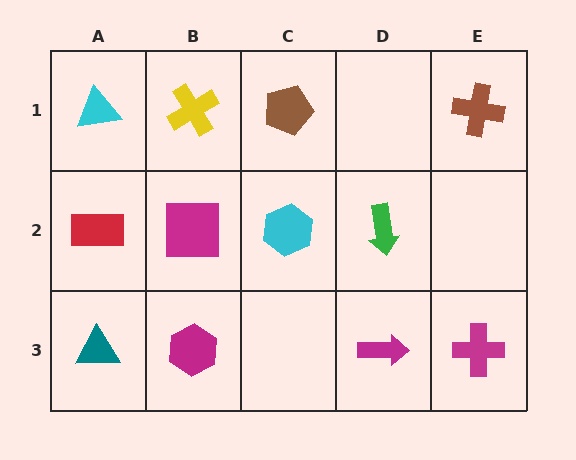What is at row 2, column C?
A cyan hexagon.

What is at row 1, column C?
A brown pentagon.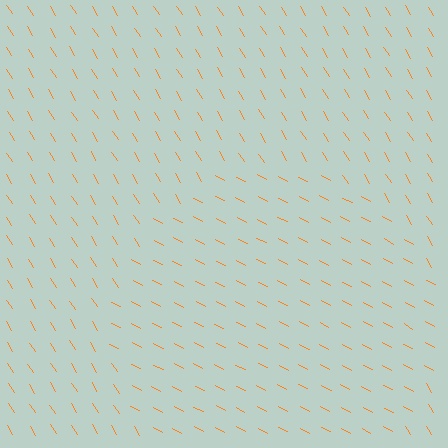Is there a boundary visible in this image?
Yes, there is a texture boundary formed by a change in line orientation.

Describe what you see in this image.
The image is filled with small orange line segments. A circle region in the image has lines oriented differently from the surrounding lines, creating a visible texture boundary.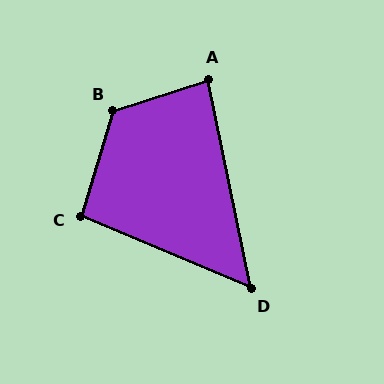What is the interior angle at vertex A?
Approximately 84 degrees (acute).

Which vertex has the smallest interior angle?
D, at approximately 55 degrees.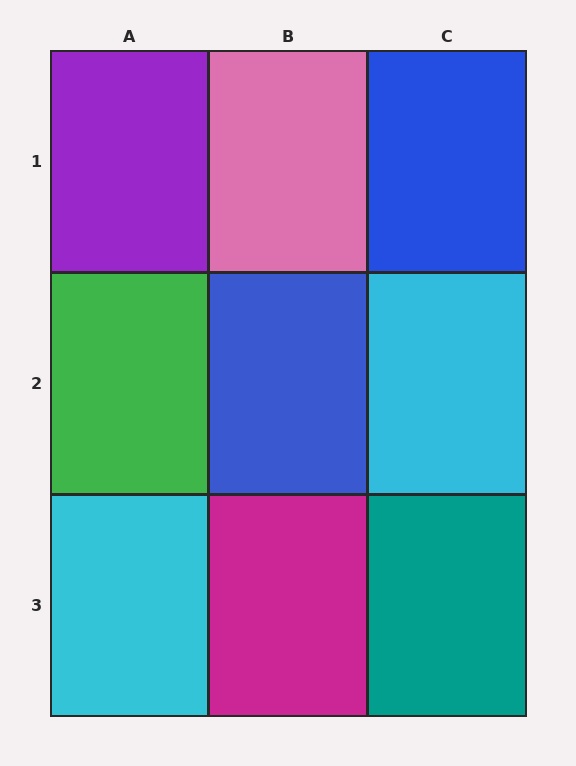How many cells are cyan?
2 cells are cyan.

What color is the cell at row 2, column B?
Blue.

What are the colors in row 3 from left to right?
Cyan, magenta, teal.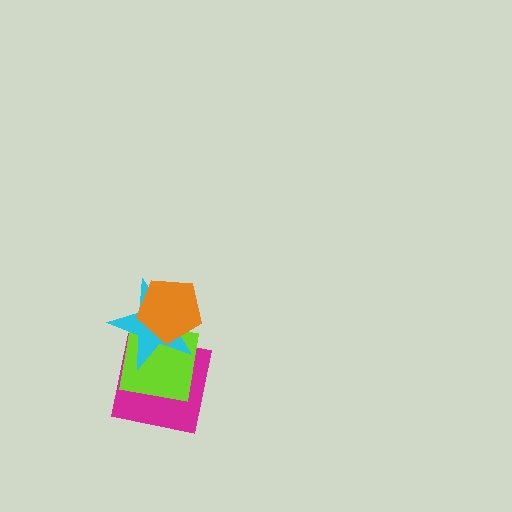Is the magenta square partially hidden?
Yes, it is partially covered by another shape.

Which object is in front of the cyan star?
The orange pentagon is in front of the cyan star.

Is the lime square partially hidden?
Yes, it is partially covered by another shape.